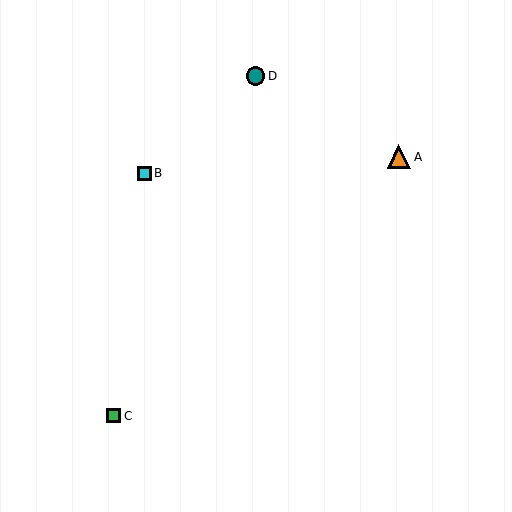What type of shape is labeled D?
Shape D is a teal circle.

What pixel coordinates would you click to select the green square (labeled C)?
Click at (114, 416) to select the green square C.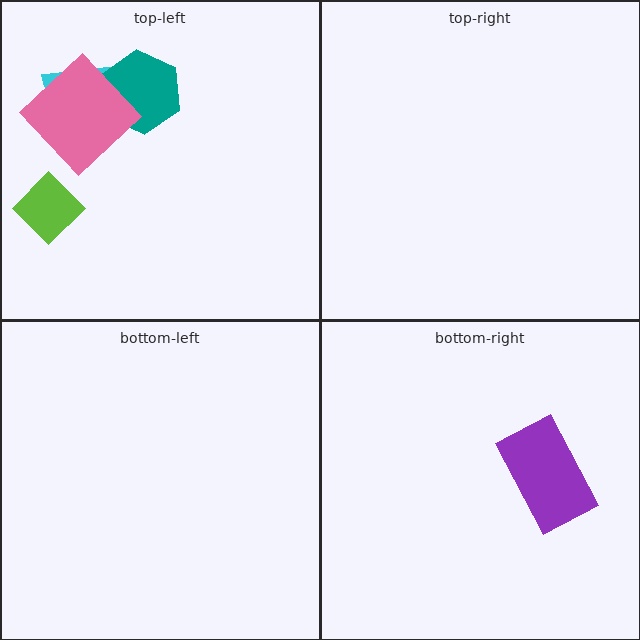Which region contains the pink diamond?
The top-left region.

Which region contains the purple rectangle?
The bottom-right region.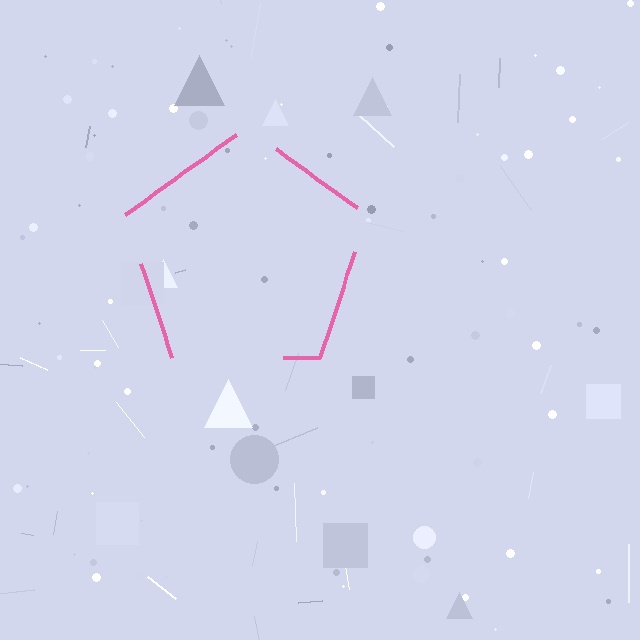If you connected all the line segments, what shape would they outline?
They would outline a pentagon.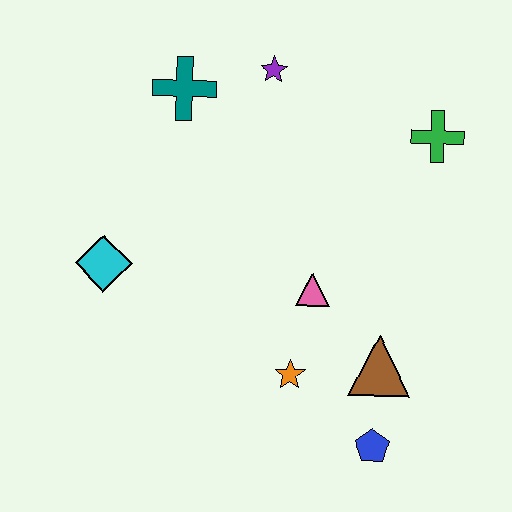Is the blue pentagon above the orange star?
No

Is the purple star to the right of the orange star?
No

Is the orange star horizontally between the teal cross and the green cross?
Yes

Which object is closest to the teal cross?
The purple star is closest to the teal cross.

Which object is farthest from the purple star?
The blue pentagon is farthest from the purple star.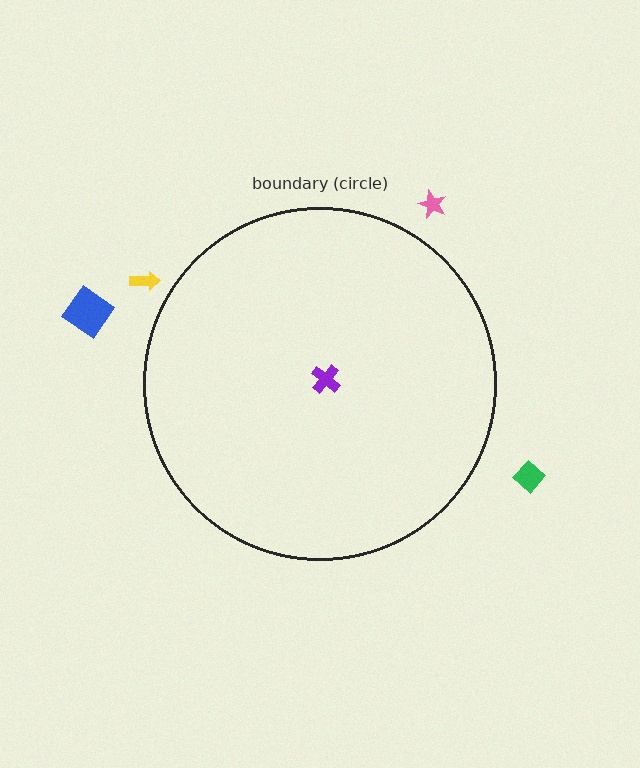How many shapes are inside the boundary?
1 inside, 4 outside.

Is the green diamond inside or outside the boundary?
Outside.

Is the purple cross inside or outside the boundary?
Inside.